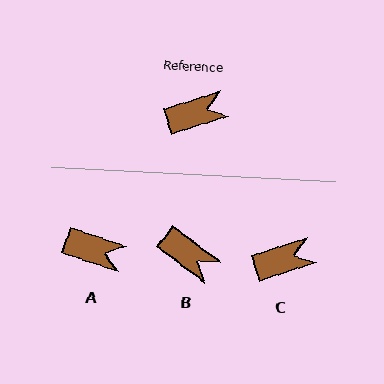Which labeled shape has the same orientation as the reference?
C.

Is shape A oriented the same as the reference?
No, it is off by about 37 degrees.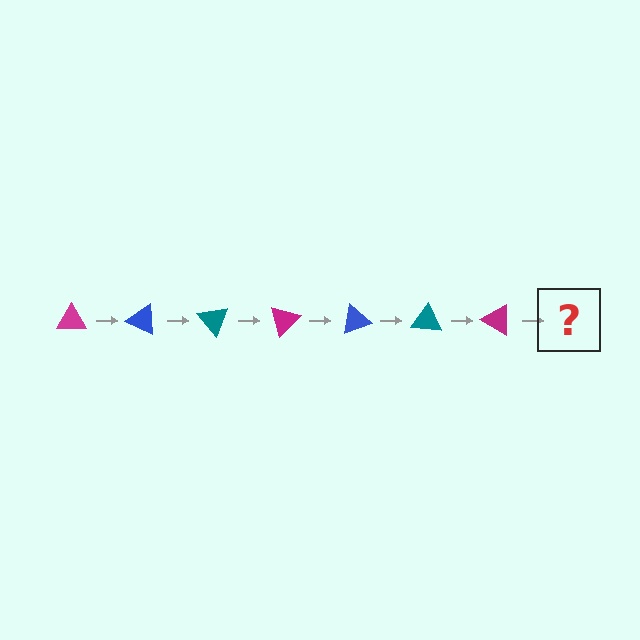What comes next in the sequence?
The next element should be a blue triangle, rotated 175 degrees from the start.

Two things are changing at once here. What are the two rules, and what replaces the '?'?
The two rules are that it rotates 25 degrees each step and the color cycles through magenta, blue, and teal. The '?' should be a blue triangle, rotated 175 degrees from the start.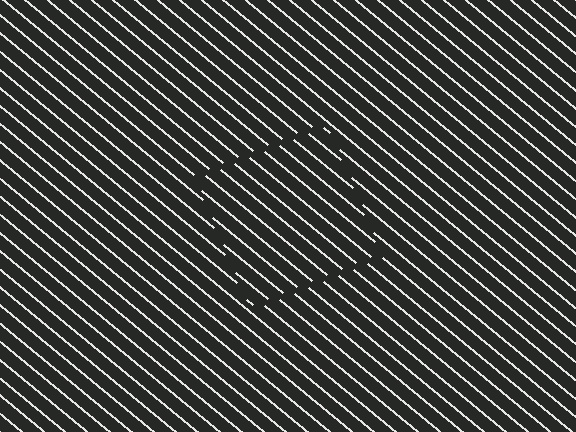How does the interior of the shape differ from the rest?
The interior of the shape contains the same grating, shifted by half a period — the contour is defined by the phase discontinuity where line-ends from the inner and outer gratings abut.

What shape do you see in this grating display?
An illusory square. The interior of the shape contains the same grating, shifted by half a period — the contour is defined by the phase discontinuity where line-ends from the inner and outer gratings abut.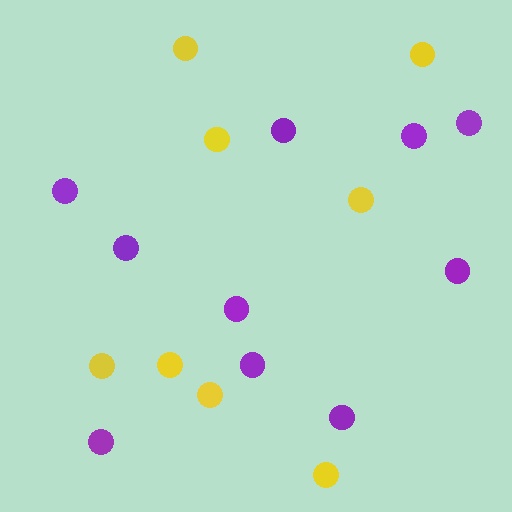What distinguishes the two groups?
There are 2 groups: one group of purple circles (10) and one group of yellow circles (8).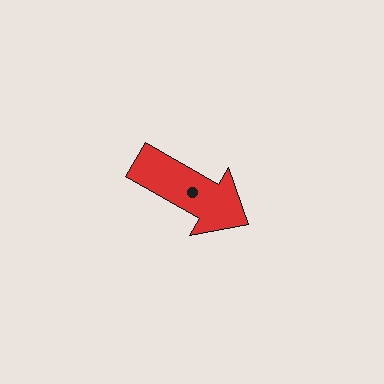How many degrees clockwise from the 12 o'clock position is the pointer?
Approximately 120 degrees.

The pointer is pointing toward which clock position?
Roughly 4 o'clock.